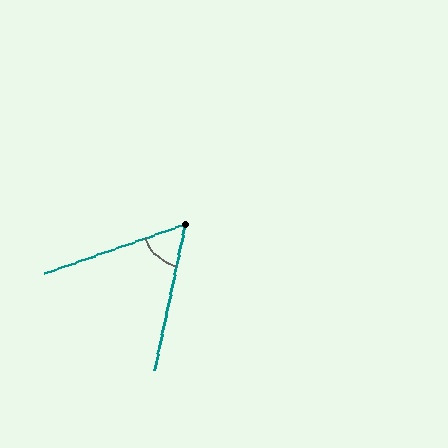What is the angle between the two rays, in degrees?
Approximately 59 degrees.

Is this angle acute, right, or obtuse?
It is acute.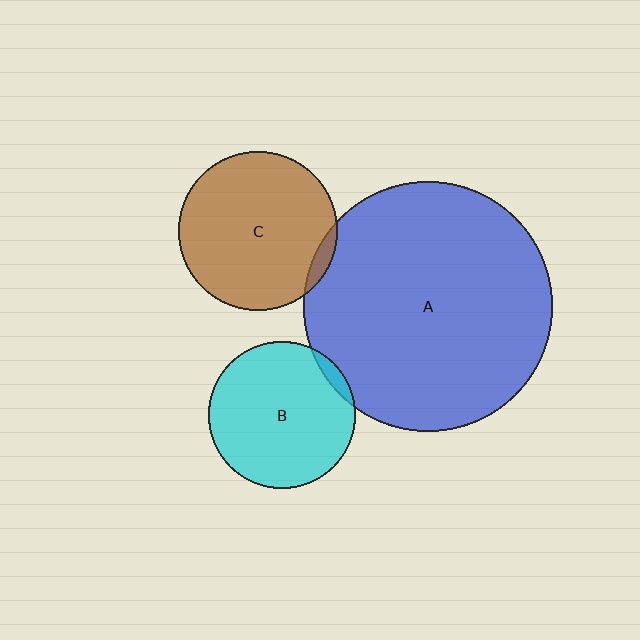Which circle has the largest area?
Circle A (blue).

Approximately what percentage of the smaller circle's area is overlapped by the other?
Approximately 5%.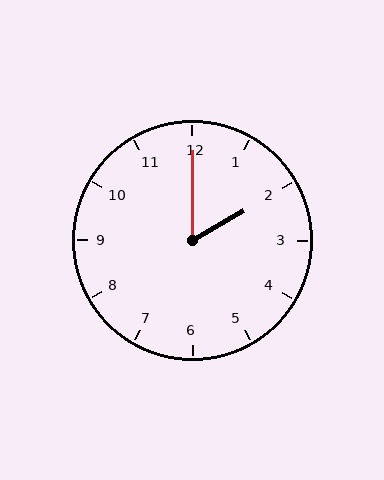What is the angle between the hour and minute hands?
Approximately 60 degrees.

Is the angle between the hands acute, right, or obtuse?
It is acute.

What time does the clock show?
2:00.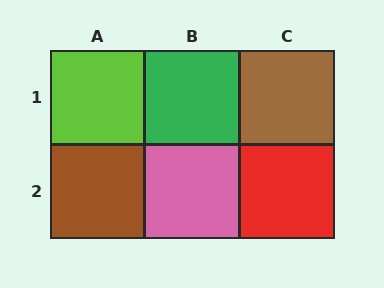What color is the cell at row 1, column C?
Brown.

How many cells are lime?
1 cell is lime.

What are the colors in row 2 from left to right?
Brown, pink, red.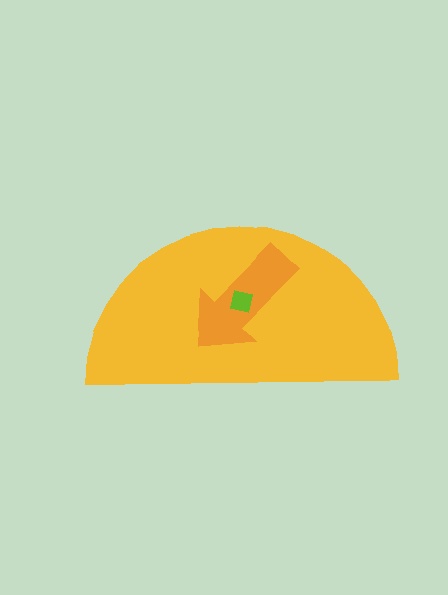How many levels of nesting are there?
3.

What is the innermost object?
The lime square.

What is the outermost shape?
The yellow semicircle.